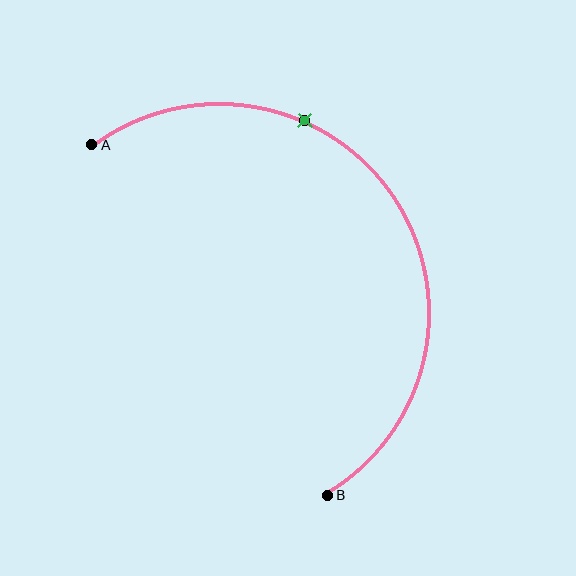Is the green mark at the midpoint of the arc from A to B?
No. The green mark lies on the arc but is closer to endpoint A. The arc midpoint would be at the point on the curve equidistant along the arc from both A and B.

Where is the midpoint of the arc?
The arc midpoint is the point on the curve farthest from the straight line joining A and B. It sits above and to the right of that line.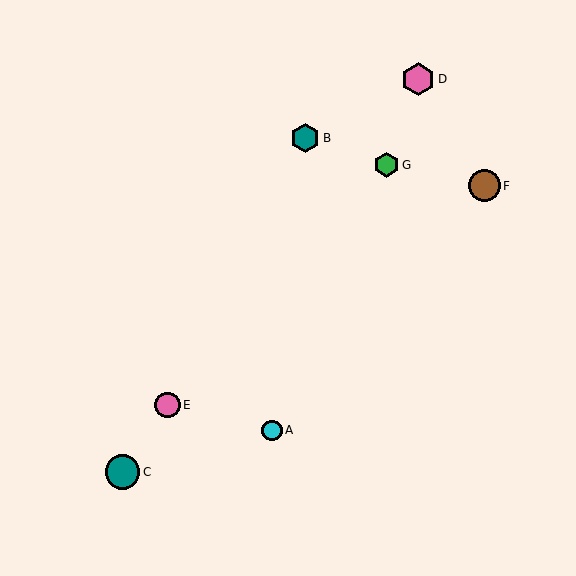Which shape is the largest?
The teal circle (labeled C) is the largest.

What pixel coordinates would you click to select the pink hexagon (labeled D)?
Click at (418, 79) to select the pink hexagon D.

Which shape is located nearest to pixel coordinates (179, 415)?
The pink circle (labeled E) at (168, 405) is nearest to that location.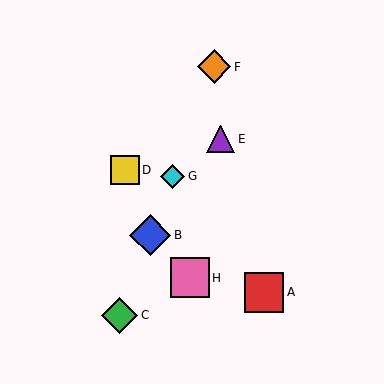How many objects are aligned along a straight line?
4 objects (B, C, F, G) are aligned along a straight line.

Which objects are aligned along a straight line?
Objects B, C, F, G are aligned along a straight line.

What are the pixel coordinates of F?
Object F is at (214, 67).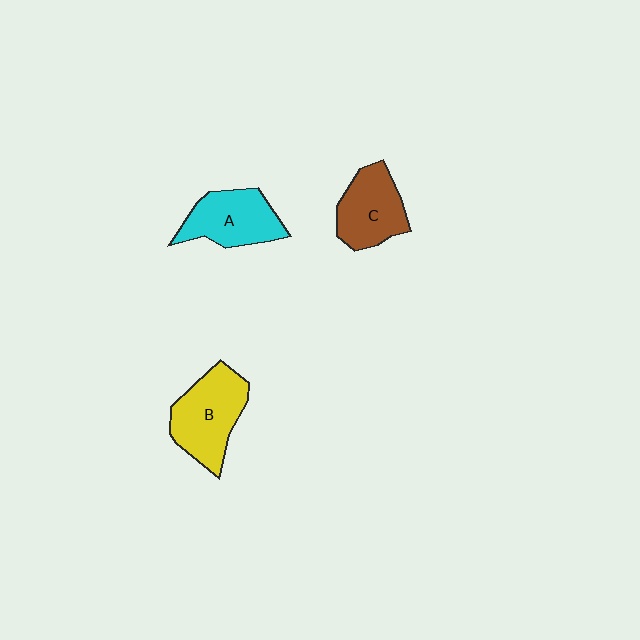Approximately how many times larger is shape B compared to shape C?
Approximately 1.2 times.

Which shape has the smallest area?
Shape C (brown).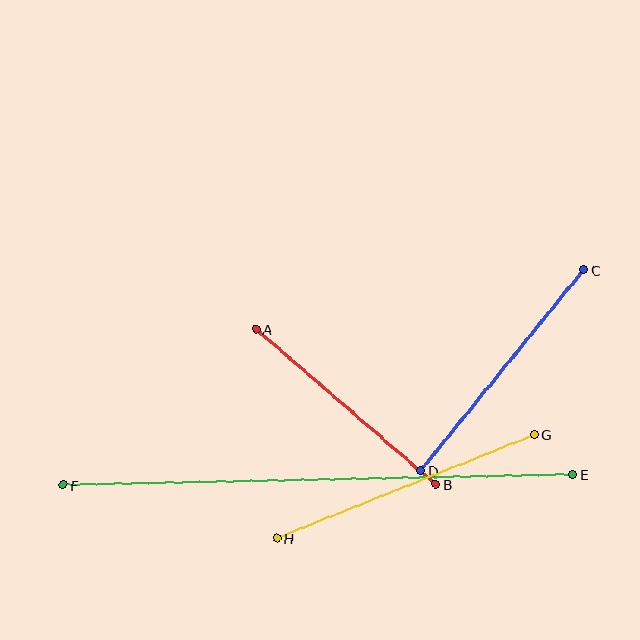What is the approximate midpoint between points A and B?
The midpoint is at approximately (346, 407) pixels.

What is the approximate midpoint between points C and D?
The midpoint is at approximately (502, 370) pixels.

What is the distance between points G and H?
The distance is approximately 277 pixels.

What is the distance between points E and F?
The distance is approximately 510 pixels.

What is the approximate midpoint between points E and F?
The midpoint is at approximately (318, 480) pixels.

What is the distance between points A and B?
The distance is approximately 237 pixels.